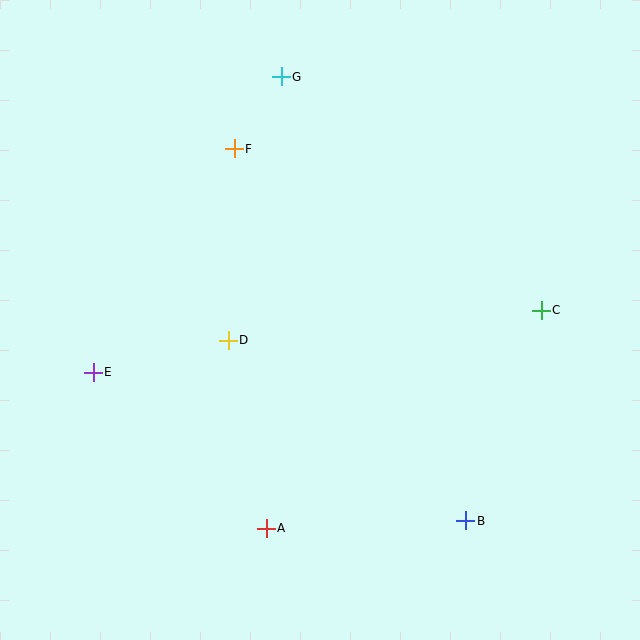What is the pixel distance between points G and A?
The distance between G and A is 452 pixels.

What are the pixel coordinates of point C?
Point C is at (541, 310).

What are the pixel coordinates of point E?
Point E is at (93, 372).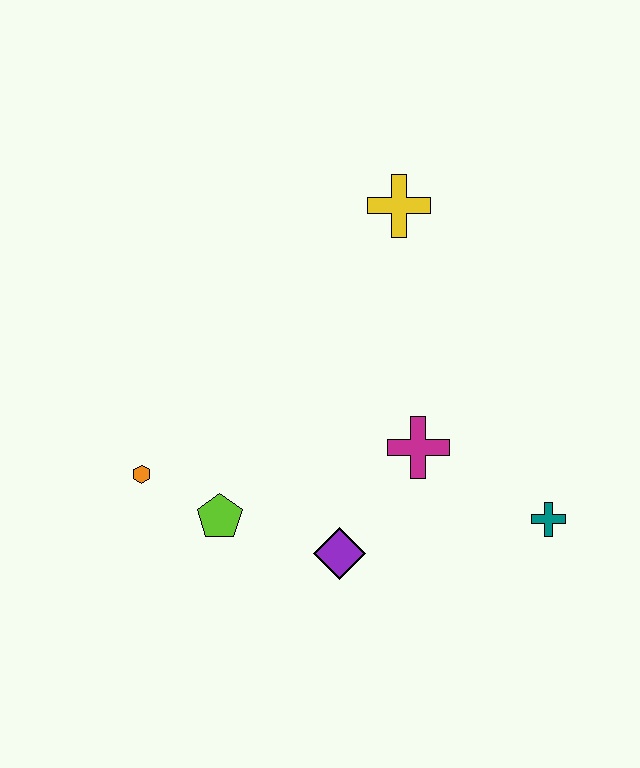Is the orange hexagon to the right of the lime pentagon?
No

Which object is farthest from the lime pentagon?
The yellow cross is farthest from the lime pentagon.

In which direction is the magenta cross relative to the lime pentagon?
The magenta cross is to the right of the lime pentagon.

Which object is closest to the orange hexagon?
The lime pentagon is closest to the orange hexagon.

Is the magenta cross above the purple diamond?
Yes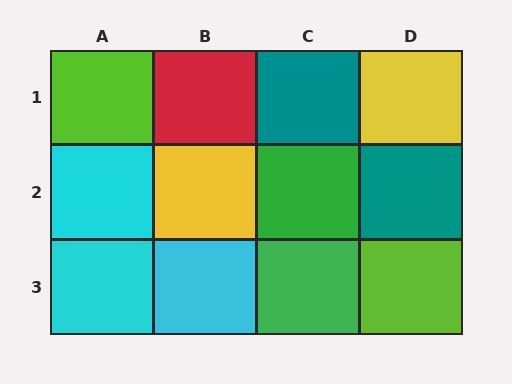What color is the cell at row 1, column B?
Red.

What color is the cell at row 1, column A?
Lime.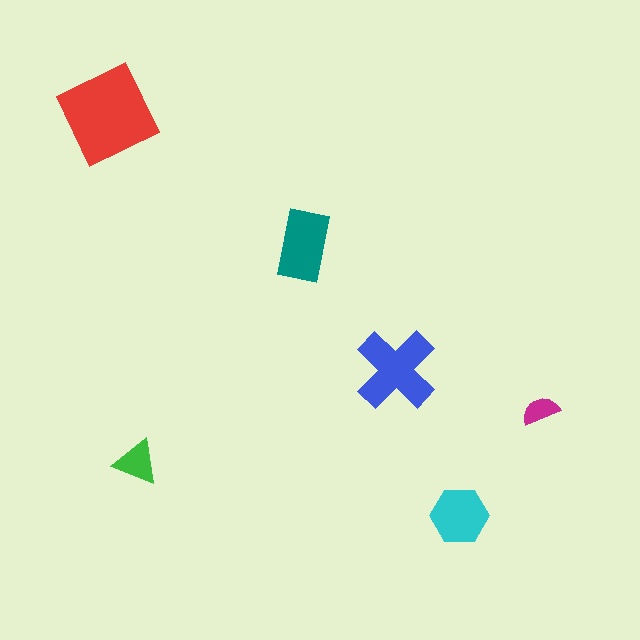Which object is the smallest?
The magenta semicircle.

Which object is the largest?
The red diamond.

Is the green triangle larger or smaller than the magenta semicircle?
Larger.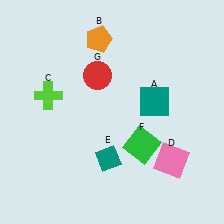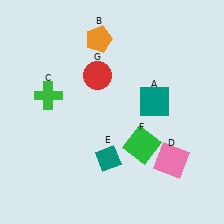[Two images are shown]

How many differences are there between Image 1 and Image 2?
There is 1 difference between the two images.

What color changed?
The cross (C) changed from lime in Image 1 to green in Image 2.